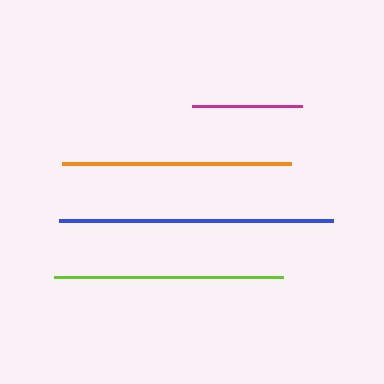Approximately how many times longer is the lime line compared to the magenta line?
The lime line is approximately 2.1 times the length of the magenta line.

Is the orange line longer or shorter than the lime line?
The lime line is longer than the orange line.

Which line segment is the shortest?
The magenta line is the shortest at approximately 110 pixels.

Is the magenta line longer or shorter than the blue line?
The blue line is longer than the magenta line.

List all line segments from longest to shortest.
From longest to shortest: blue, lime, orange, magenta.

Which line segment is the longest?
The blue line is the longest at approximately 274 pixels.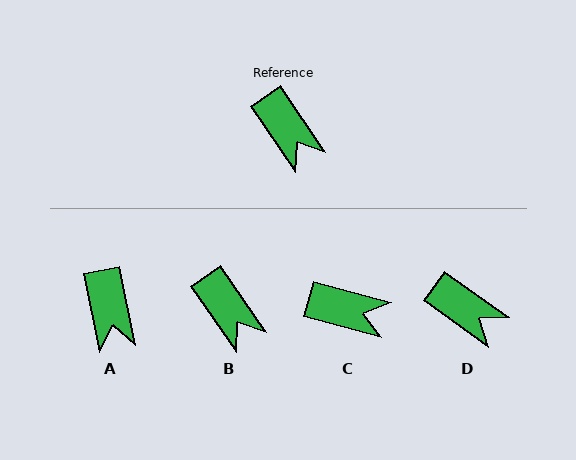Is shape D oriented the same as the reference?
No, it is off by about 21 degrees.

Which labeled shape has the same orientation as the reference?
B.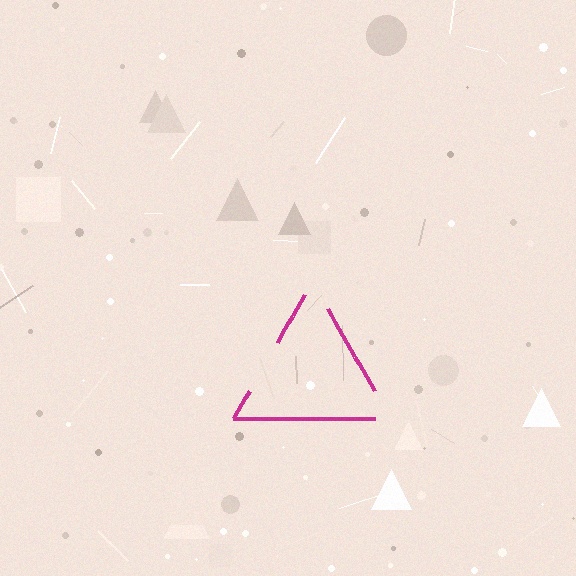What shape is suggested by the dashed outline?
The dashed outline suggests a triangle.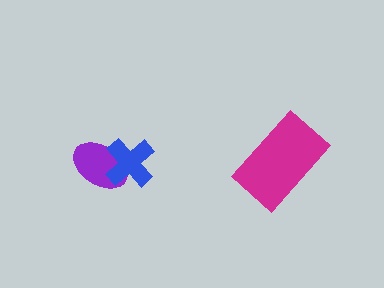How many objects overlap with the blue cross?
1 object overlaps with the blue cross.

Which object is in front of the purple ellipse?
The blue cross is in front of the purple ellipse.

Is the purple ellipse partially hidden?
Yes, it is partially covered by another shape.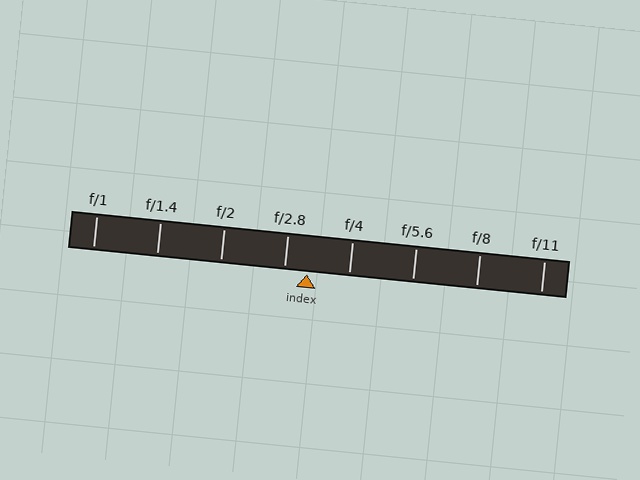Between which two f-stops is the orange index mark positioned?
The index mark is between f/2.8 and f/4.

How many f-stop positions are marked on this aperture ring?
There are 8 f-stop positions marked.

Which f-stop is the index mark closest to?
The index mark is closest to f/2.8.